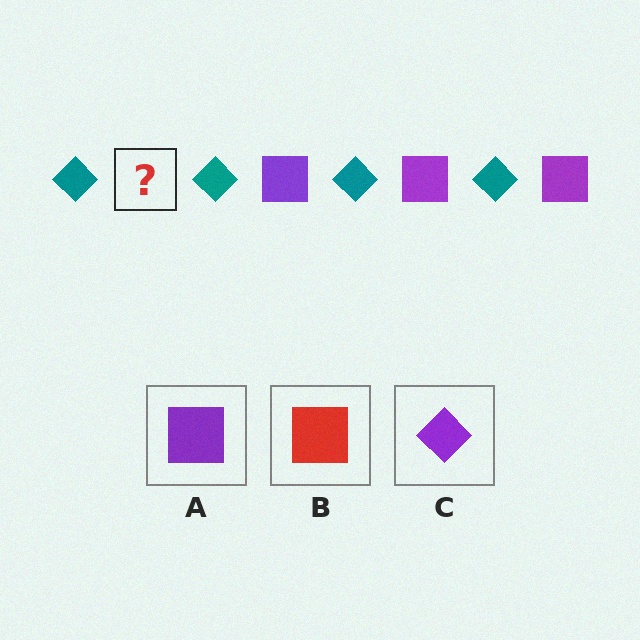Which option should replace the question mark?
Option A.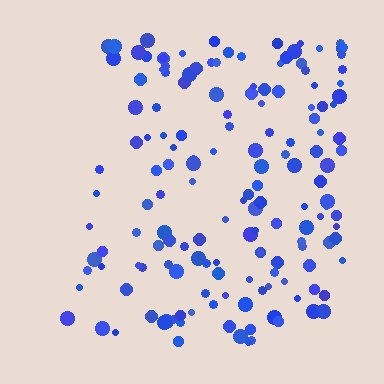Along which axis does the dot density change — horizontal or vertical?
Horizontal.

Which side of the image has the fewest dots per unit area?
The left.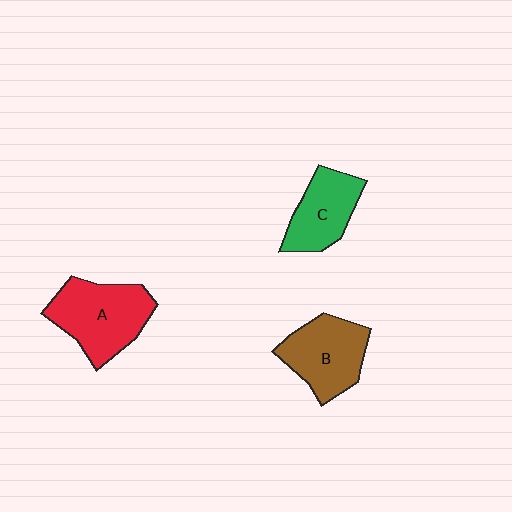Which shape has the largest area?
Shape A (red).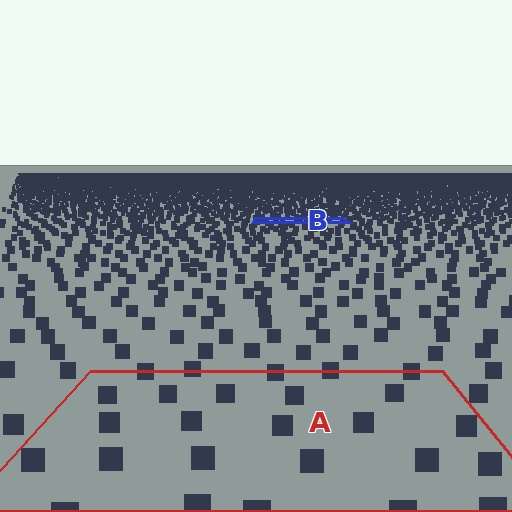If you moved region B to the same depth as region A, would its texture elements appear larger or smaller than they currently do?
They would appear larger. At a closer depth, the same texture elements are projected at a bigger on-screen size.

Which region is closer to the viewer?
Region A is closer. The texture elements there are larger and more spread out.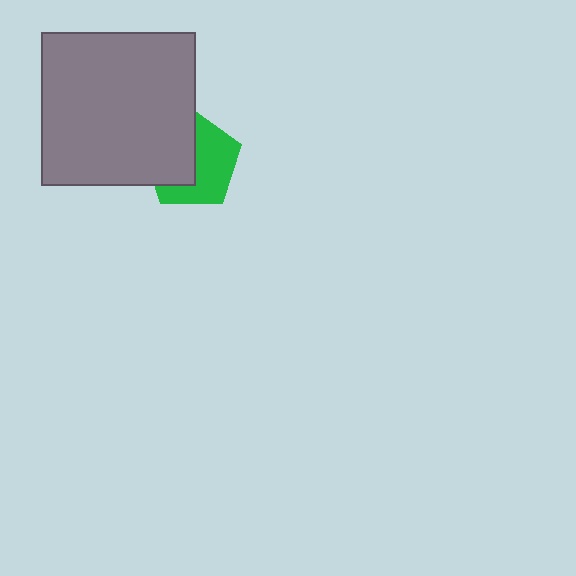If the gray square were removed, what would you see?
You would see the complete green pentagon.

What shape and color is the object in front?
The object in front is a gray square.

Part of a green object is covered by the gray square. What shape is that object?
It is a pentagon.